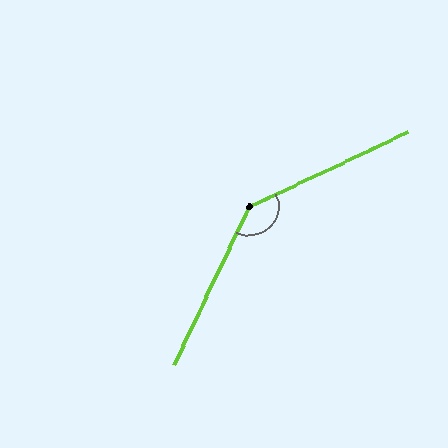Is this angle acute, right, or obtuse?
It is obtuse.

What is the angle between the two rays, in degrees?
Approximately 141 degrees.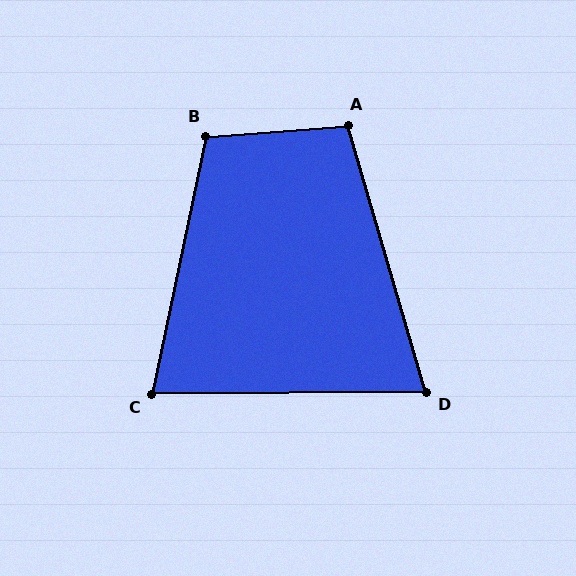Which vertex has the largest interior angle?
B, at approximately 106 degrees.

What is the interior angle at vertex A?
Approximately 102 degrees (obtuse).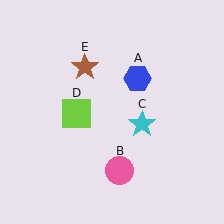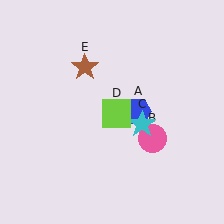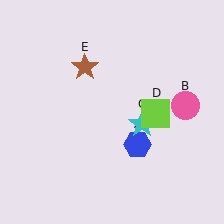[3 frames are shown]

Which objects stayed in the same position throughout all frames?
Cyan star (object C) and brown star (object E) remained stationary.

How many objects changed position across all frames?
3 objects changed position: blue hexagon (object A), pink circle (object B), lime square (object D).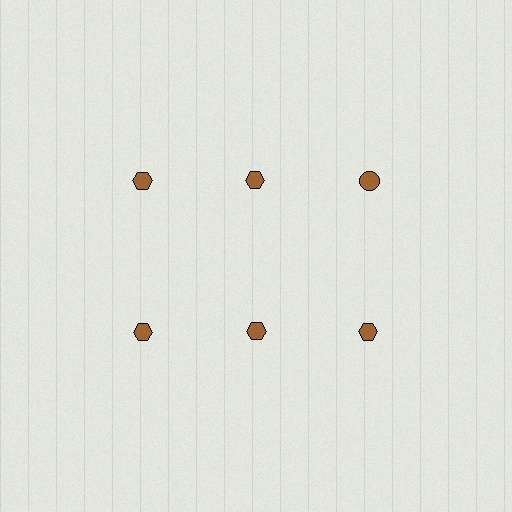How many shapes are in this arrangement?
There are 6 shapes arranged in a grid pattern.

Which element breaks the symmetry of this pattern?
The brown circle in the top row, center column breaks the symmetry. All other shapes are brown hexagons.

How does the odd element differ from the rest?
It has a different shape: circle instead of hexagon.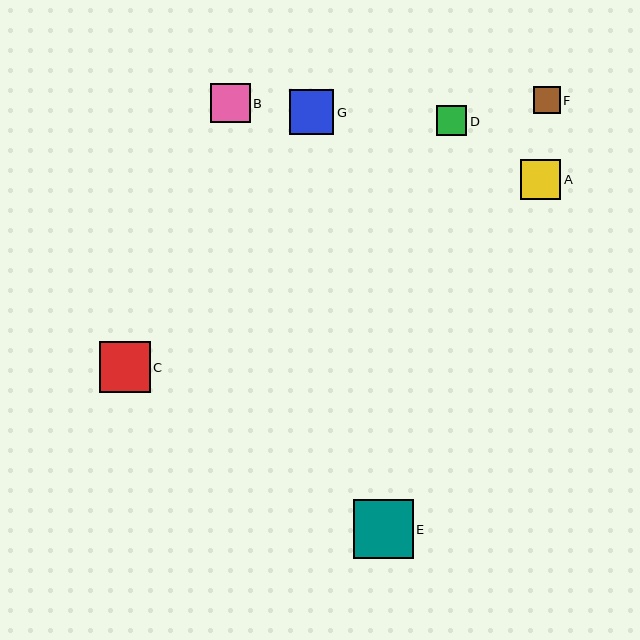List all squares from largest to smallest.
From largest to smallest: E, C, G, A, B, D, F.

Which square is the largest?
Square E is the largest with a size of approximately 60 pixels.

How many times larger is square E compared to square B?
Square E is approximately 1.5 times the size of square B.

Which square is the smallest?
Square F is the smallest with a size of approximately 27 pixels.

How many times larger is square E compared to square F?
Square E is approximately 2.2 times the size of square F.